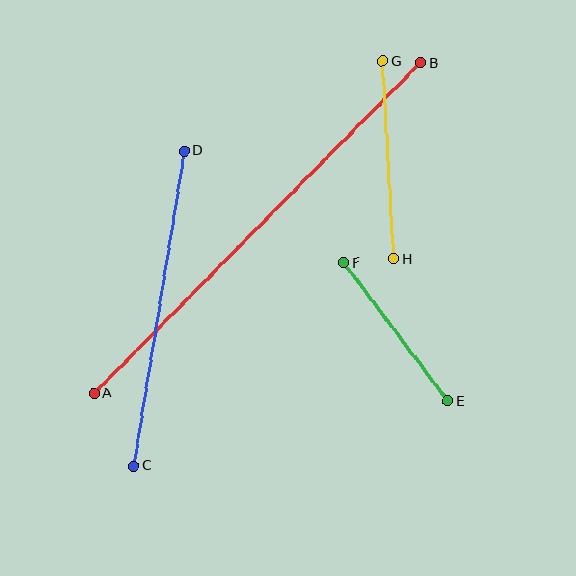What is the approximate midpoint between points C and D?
The midpoint is at approximately (159, 308) pixels.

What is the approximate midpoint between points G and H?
The midpoint is at approximately (388, 160) pixels.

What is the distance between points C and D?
The distance is approximately 319 pixels.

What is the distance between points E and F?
The distance is approximately 173 pixels.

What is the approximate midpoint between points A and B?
The midpoint is at approximately (257, 228) pixels.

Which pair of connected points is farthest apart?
Points A and B are farthest apart.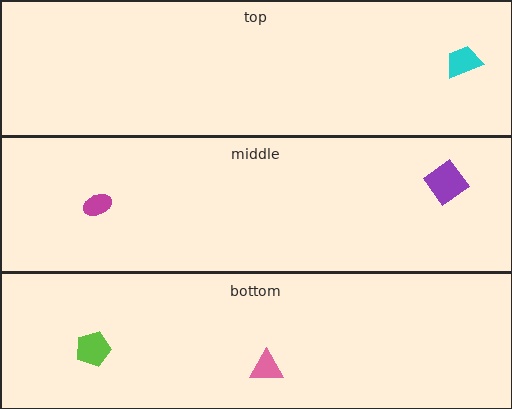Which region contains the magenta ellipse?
The middle region.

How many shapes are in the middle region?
2.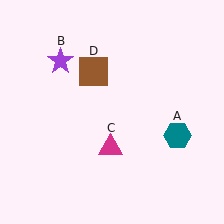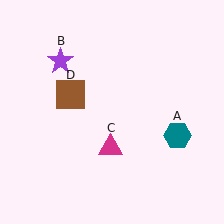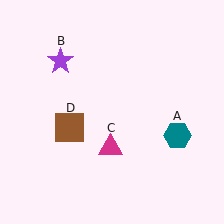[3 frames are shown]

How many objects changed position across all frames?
1 object changed position: brown square (object D).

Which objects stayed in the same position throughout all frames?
Teal hexagon (object A) and purple star (object B) and magenta triangle (object C) remained stationary.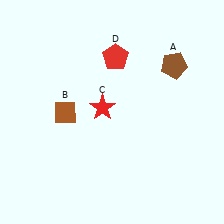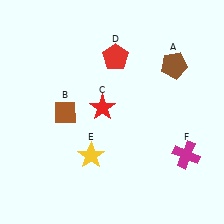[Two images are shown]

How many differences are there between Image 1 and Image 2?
There are 2 differences between the two images.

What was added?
A yellow star (E), a magenta cross (F) were added in Image 2.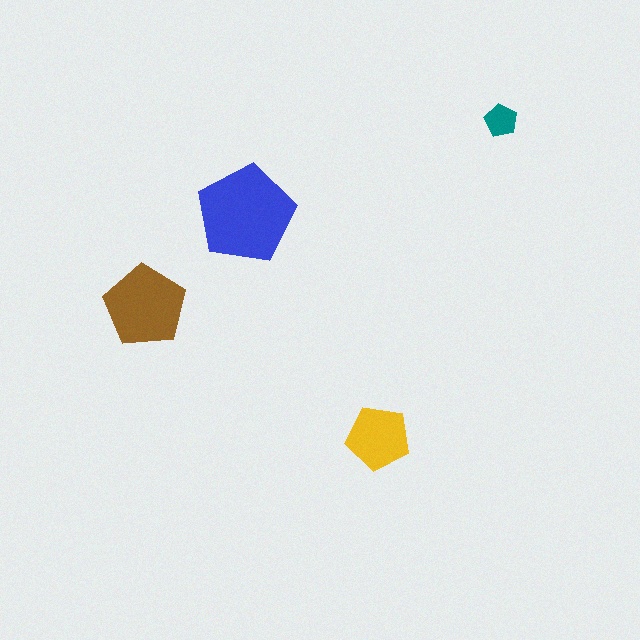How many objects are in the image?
There are 4 objects in the image.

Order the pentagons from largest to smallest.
the blue one, the brown one, the yellow one, the teal one.